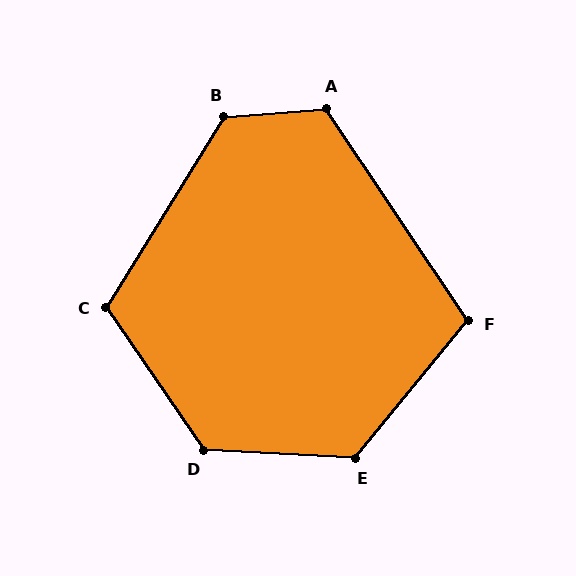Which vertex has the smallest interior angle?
F, at approximately 107 degrees.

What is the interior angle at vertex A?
Approximately 120 degrees (obtuse).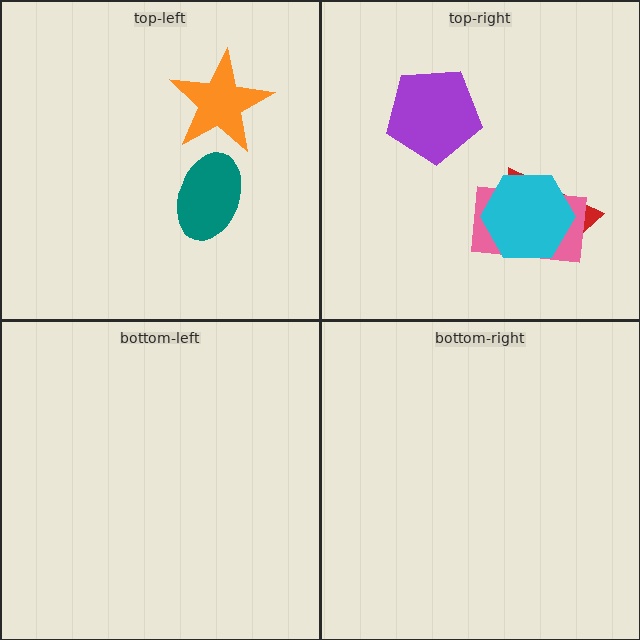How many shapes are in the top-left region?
2.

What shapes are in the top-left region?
The teal ellipse, the orange star.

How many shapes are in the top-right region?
4.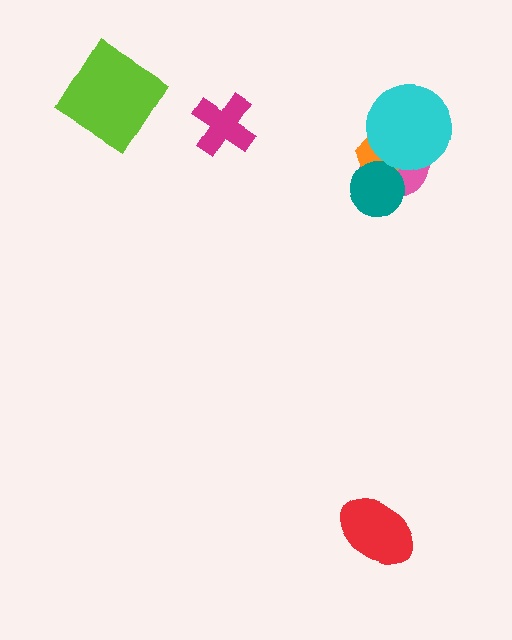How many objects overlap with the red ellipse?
0 objects overlap with the red ellipse.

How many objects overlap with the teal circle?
2 objects overlap with the teal circle.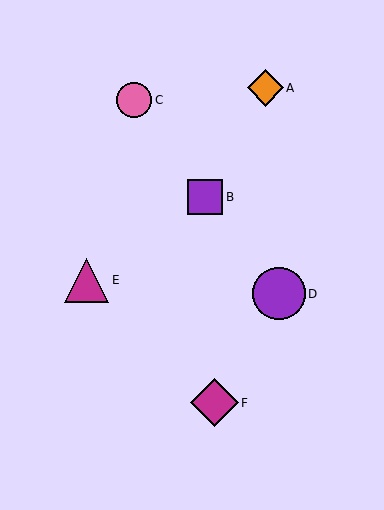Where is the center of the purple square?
The center of the purple square is at (205, 197).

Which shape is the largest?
The purple circle (labeled D) is the largest.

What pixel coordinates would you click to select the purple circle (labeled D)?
Click at (279, 294) to select the purple circle D.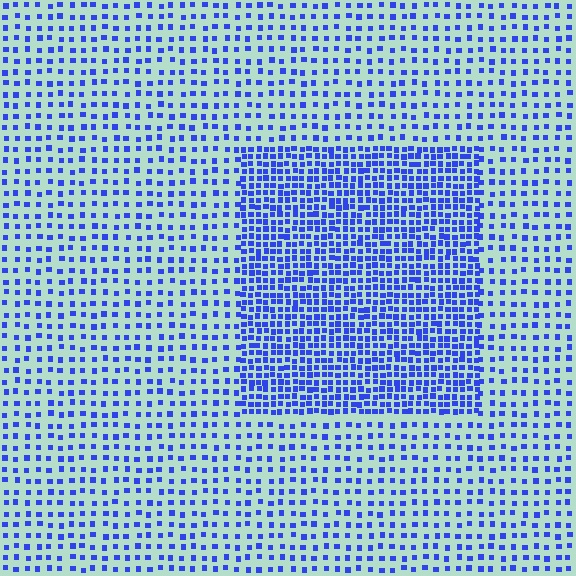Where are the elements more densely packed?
The elements are more densely packed inside the rectangle boundary.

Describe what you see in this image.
The image contains small blue elements arranged at two different densities. A rectangle-shaped region is visible where the elements are more densely packed than the surrounding area.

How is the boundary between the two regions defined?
The boundary is defined by a change in element density (approximately 2.3x ratio). All elements are the same color, size, and shape.